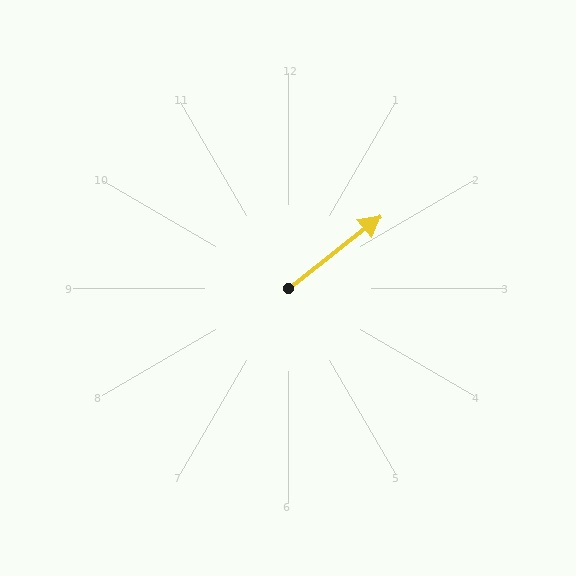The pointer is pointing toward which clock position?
Roughly 2 o'clock.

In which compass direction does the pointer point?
Northeast.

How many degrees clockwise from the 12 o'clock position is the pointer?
Approximately 52 degrees.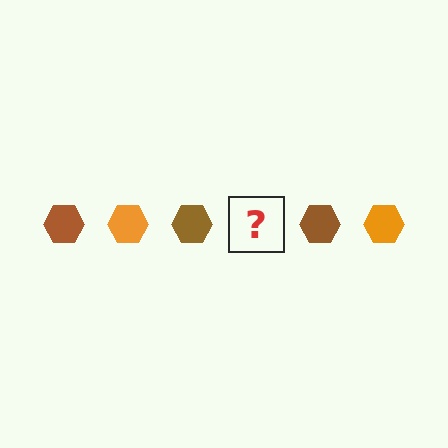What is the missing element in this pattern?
The missing element is an orange hexagon.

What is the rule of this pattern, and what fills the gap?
The rule is that the pattern cycles through brown, orange hexagons. The gap should be filled with an orange hexagon.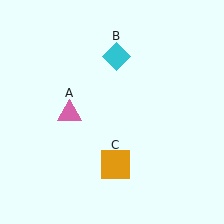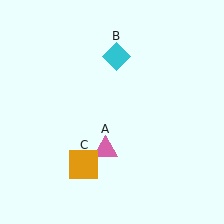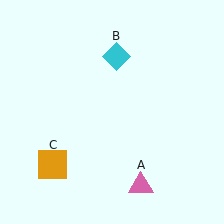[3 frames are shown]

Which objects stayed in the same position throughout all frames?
Cyan diamond (object B) remained stationary.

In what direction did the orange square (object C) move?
The orange square (object C) moved left.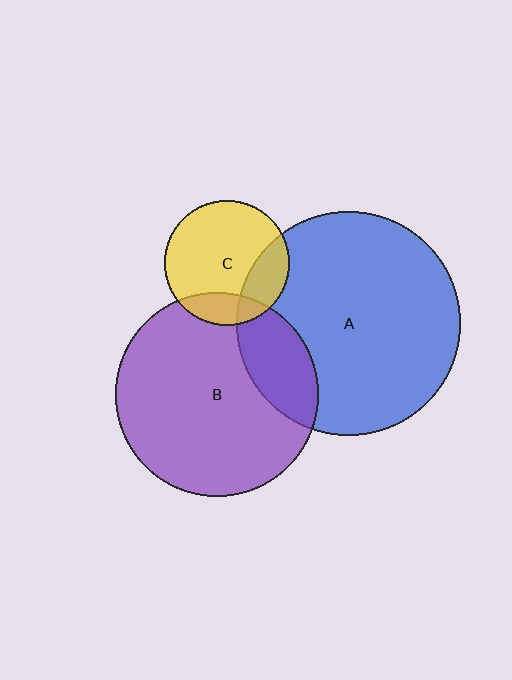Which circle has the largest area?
Circle A (blue).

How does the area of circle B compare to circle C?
Approximately 2.6 times.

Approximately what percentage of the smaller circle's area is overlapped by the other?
Approximately 15%.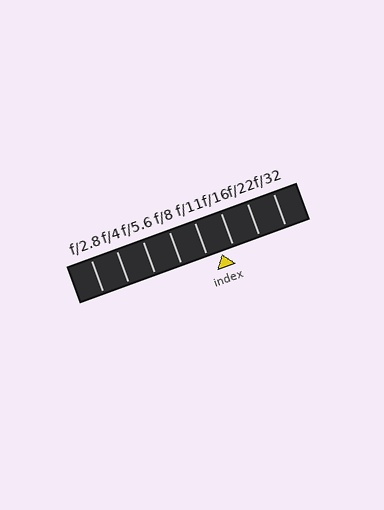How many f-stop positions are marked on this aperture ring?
There are 8 f-stop positions marked.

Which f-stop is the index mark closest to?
The index mark is closest to f/16.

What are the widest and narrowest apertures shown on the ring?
The widest aperture shown is f/2.8 and the narrowest is f/32.